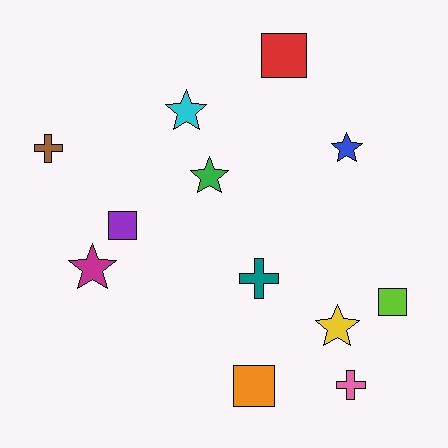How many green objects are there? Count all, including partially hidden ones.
There is 1 green object.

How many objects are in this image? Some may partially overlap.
There are 12 objects.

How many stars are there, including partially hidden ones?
There are 5 stars.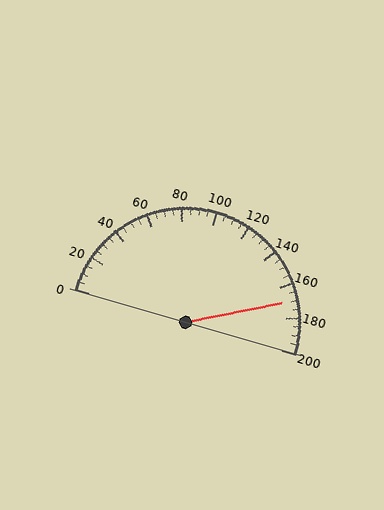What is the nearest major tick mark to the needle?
The nearest major tick mark is 160.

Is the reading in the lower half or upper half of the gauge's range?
The reading is in the upper half of the range (0 to 200).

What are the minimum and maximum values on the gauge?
The gauge ranges from 0 to 200.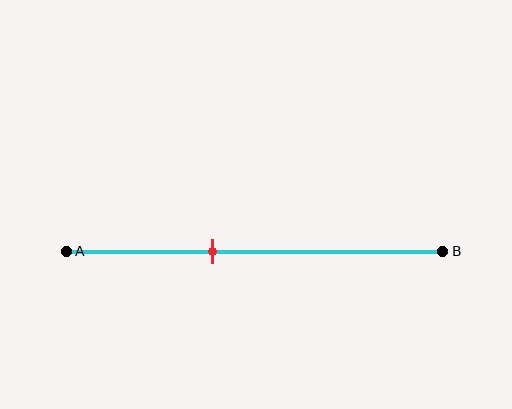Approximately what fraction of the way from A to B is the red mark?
The red mark is approximately 40% of the way from A to B.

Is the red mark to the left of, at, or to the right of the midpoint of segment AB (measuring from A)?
The red mark is to the left of the midpoint of segment AB.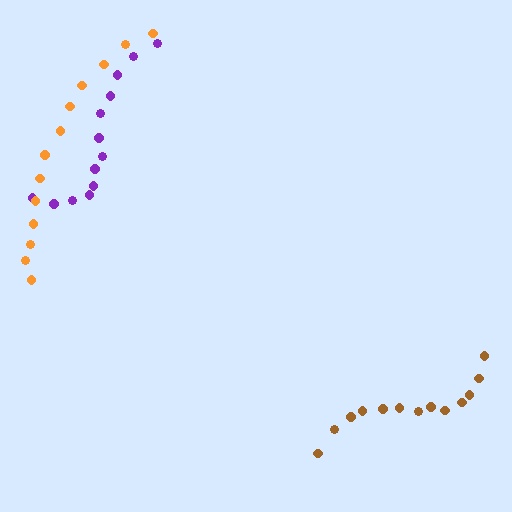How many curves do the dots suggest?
There are 3 distinct paths.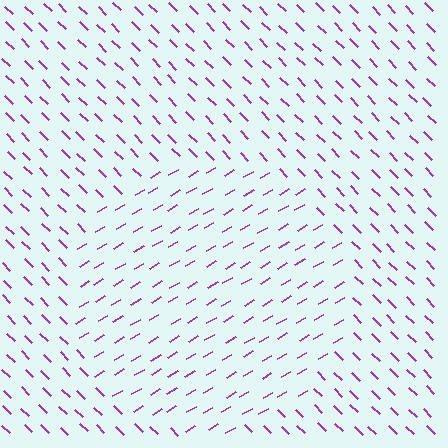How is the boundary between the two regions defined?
The boundary is defined purely by a change in line orientation (approximately 75 degrees difference). All lines are the same color and thickness.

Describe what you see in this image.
The image is filled with small purple line segments. A circle region in the image has lines oriented differently from the surrounding lines, creating a visible texture boundary.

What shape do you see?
I see a circle.